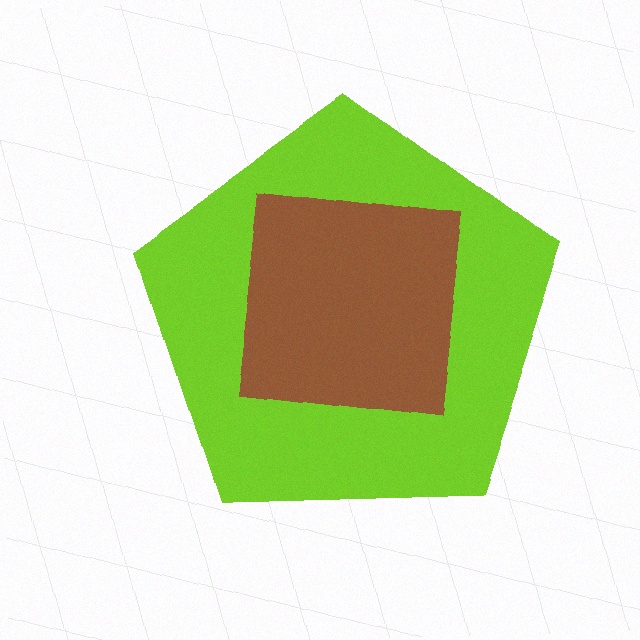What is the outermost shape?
The lime pentagon.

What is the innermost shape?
The brown square.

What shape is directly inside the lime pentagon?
The brown square.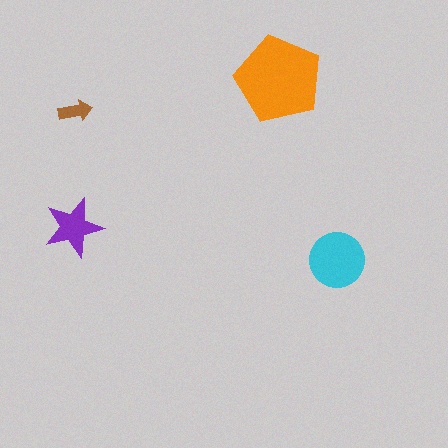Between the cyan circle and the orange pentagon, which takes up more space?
The orange pentagon.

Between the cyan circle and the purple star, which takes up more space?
The cyan circle.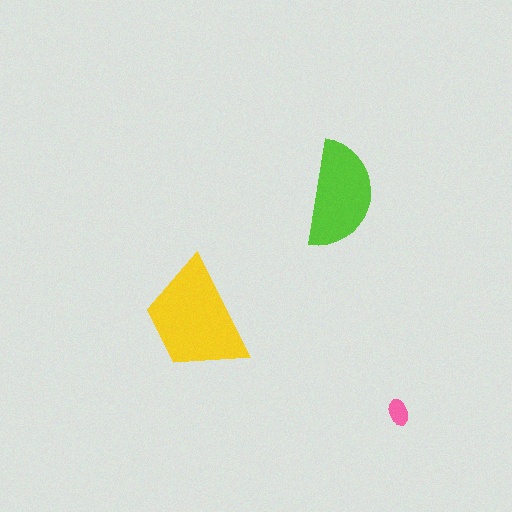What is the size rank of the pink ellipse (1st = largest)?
3rd.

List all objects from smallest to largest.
The pink ellipse, the lime semicircle, the yellow trapezoid.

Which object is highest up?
The lime semicircle is topmost.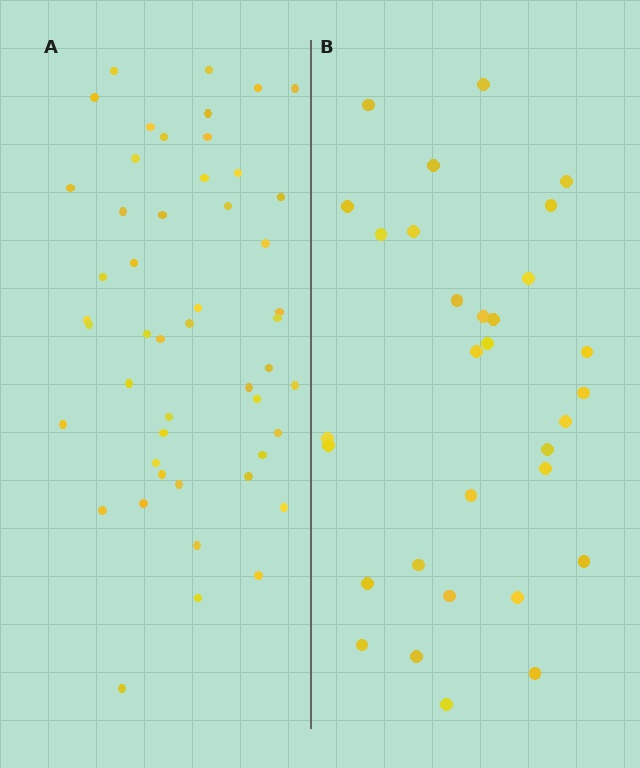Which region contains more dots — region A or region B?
Region A (the left region) has more dots.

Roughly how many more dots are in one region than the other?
Region A has approximately 20 more dots than region B.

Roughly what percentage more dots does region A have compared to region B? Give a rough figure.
About 60% more.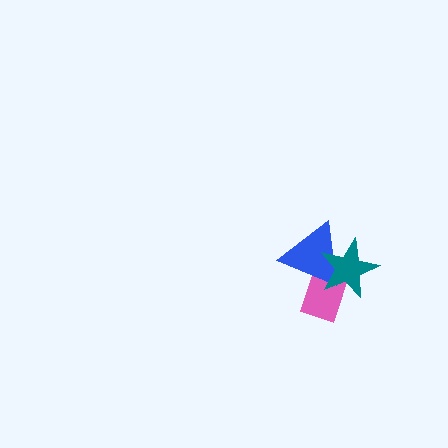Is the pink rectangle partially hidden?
Yes, it is partially covered by another shape.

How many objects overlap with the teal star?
2 objects overlap with the teal star.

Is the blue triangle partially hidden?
Yes, it is partially covered by another shape.